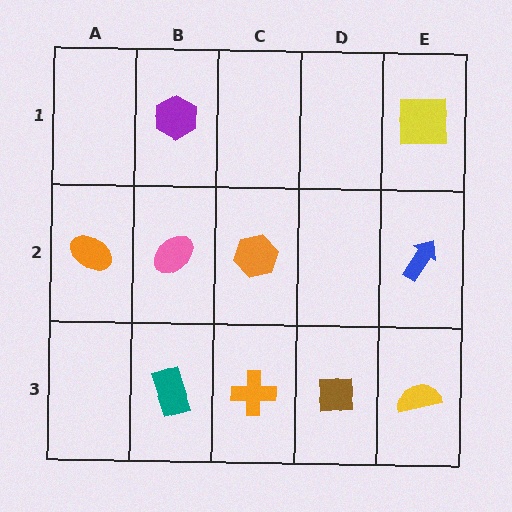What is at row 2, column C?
An orange hexagon.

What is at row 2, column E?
A blue arrow.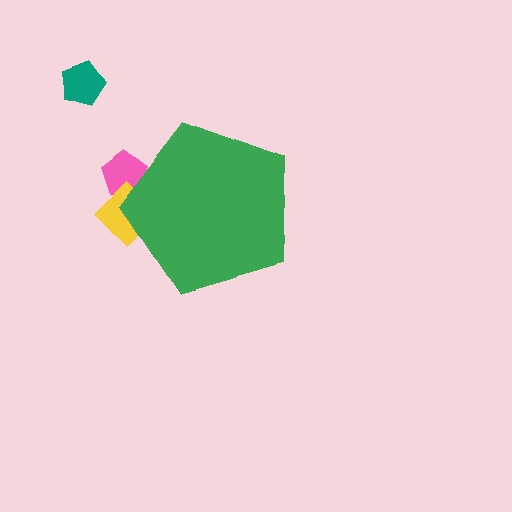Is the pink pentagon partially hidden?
Yes, the pink pentagon is partially hidden behind the green pentagon.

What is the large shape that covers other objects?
A green pentagon.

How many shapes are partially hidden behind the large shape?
2 shapes are partially hidden.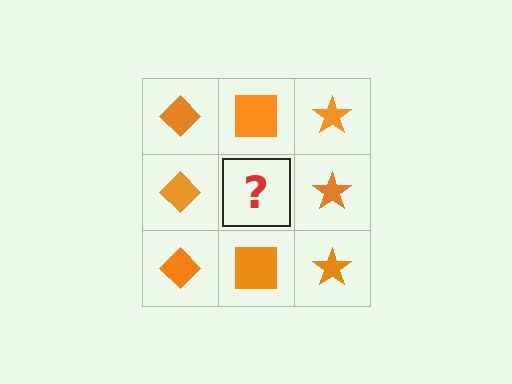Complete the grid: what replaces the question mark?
The question mark should be replaced with an orange square.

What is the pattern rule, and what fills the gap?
The rule is that each column has a consistent shape. The gap should be filled with an orange square.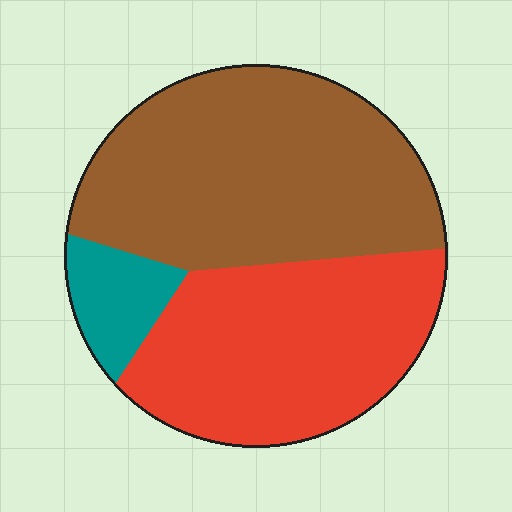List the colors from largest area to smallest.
From largest to smallest: brown, red, teal.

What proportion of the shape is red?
Red covers around 40% of the shape.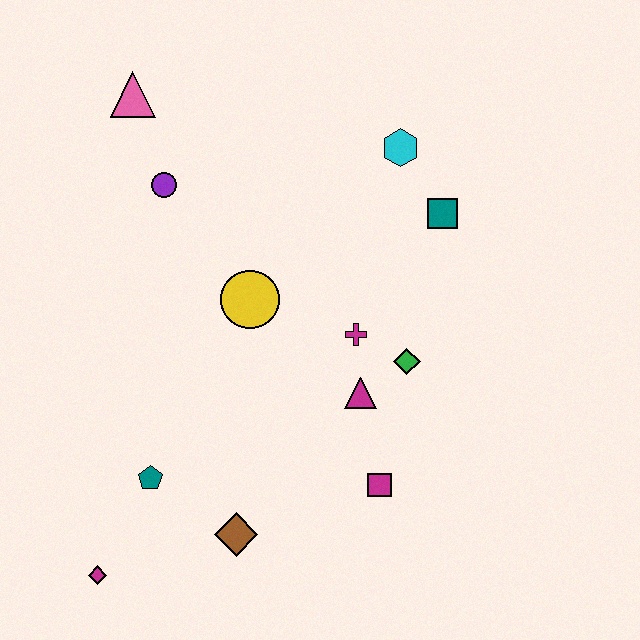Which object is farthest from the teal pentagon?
The cyan hexagon is farthest from the teal pentagon.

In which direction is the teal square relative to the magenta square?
The teal square is above the magenta square.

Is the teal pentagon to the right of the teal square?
No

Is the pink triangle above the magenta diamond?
Yes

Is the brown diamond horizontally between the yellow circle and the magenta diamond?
Yes